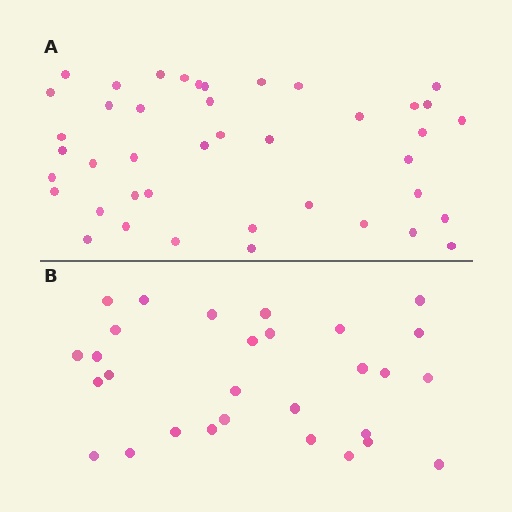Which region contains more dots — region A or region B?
Region A (the top region) has more dots.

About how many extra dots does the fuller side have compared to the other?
Region A has approximately 15 more dots than region B.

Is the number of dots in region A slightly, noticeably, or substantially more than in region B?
Region A has noticeably more, but not dramatically so. The ratio is roughly 1.4 to 1.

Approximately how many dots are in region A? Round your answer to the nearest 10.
About 40 dots. (The exact count is 42, which rounds to 40.)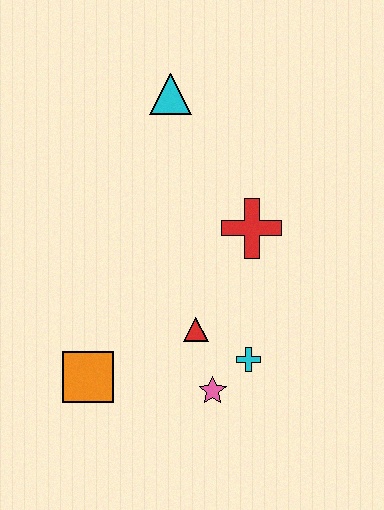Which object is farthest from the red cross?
The orange square is farthest from the red cross.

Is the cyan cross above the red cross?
No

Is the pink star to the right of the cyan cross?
No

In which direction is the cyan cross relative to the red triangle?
The cyan cross is to the right of the red triangle.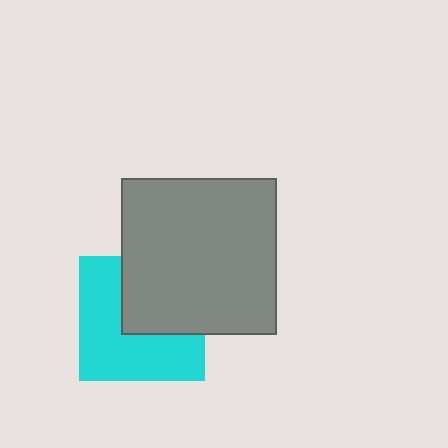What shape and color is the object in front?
The object in front is a gray square.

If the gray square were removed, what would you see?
You would see the complete cyan square.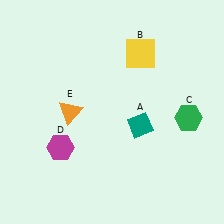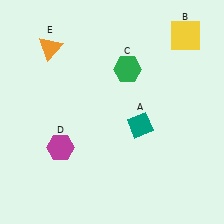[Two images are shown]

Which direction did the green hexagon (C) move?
The green hexagon (C) moved left.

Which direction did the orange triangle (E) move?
The orange triangle (E) moved up.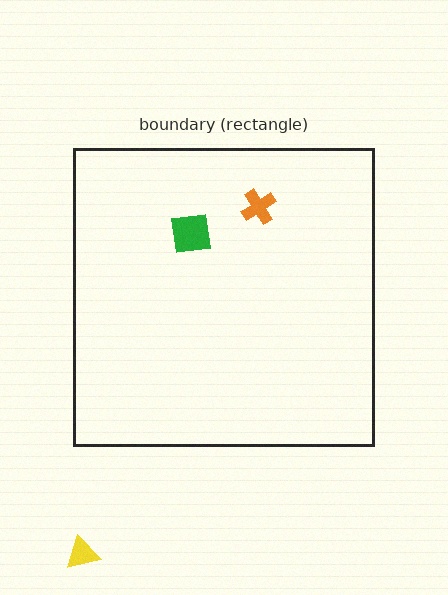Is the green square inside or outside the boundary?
Inside.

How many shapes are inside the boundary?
2 inside, 1 outside.